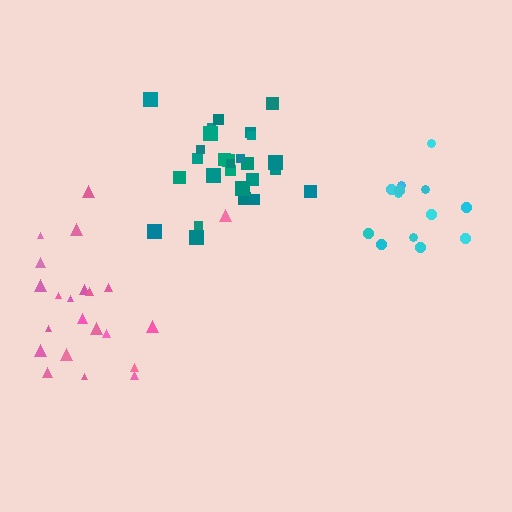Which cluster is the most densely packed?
Teal.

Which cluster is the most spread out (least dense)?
Pink.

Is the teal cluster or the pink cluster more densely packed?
Teal.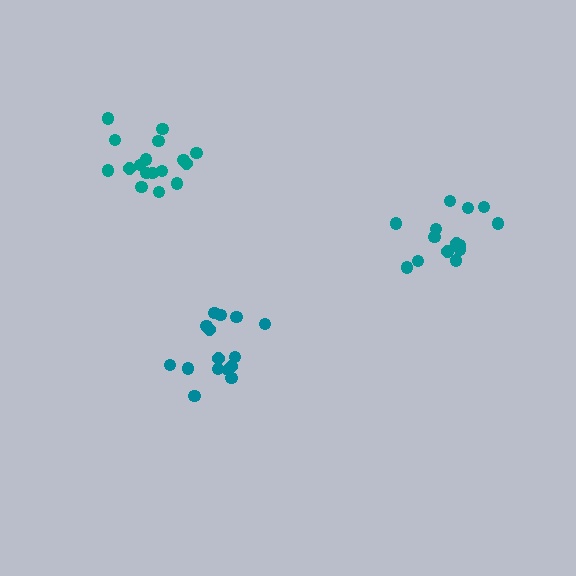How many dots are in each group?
Group 1: 14 dots, Group 2: 17 dots, Group 3: 15 dots (46 total).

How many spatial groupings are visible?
There are 3 spatial groupings.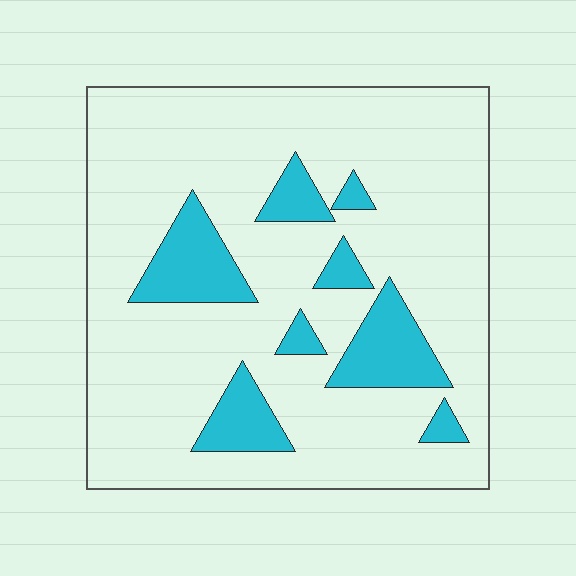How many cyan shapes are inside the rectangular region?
8.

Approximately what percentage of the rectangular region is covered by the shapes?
Approximately 15%.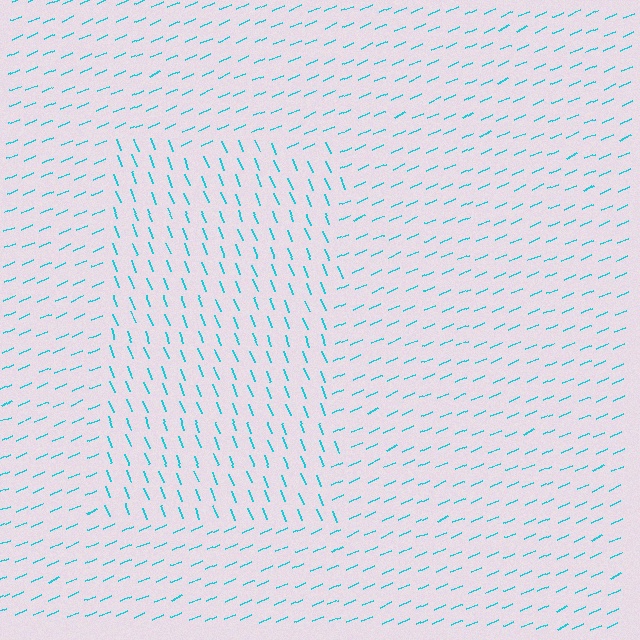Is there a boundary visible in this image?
Yes, there is a texture boundary formed by a change in line orientation.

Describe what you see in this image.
The image is filled with small cyan line segments. A rectangle region in the image has lines oriented differently from the surrounding lines, creating a visible texture boundary.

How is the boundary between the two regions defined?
The boundary is defined purely by a change in line orientation (approximately 87 degrees difference). All lines are the same color and thickness.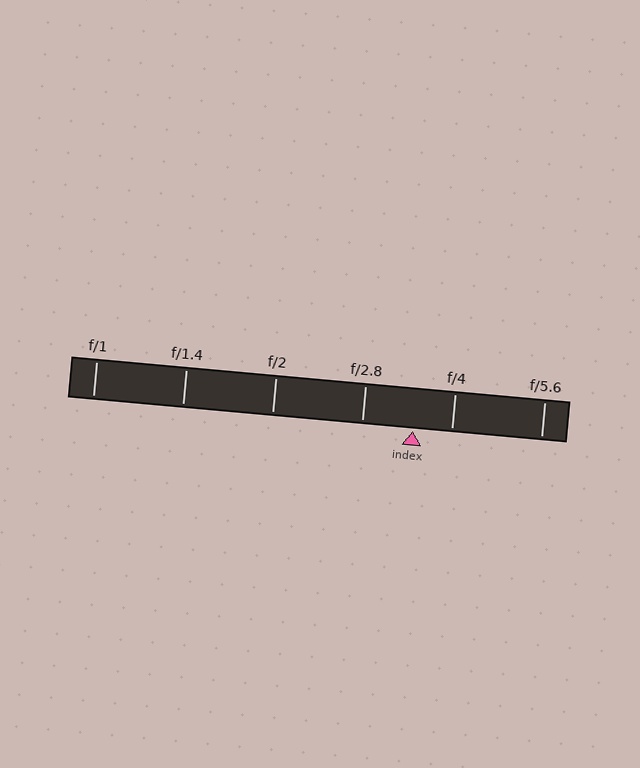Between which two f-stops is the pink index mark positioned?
The index mark is between f/2.8 and f/4.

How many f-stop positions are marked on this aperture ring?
There are 6 f-stop positions marked.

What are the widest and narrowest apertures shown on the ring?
The widest aperture shown is f/1 and the narrowest is f/5.6.